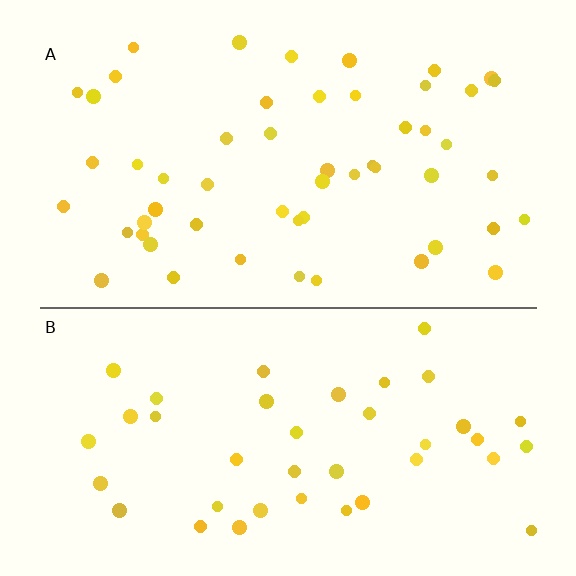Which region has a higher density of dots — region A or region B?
A (the top).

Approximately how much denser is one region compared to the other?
Approximately 1.3× — region A over region B.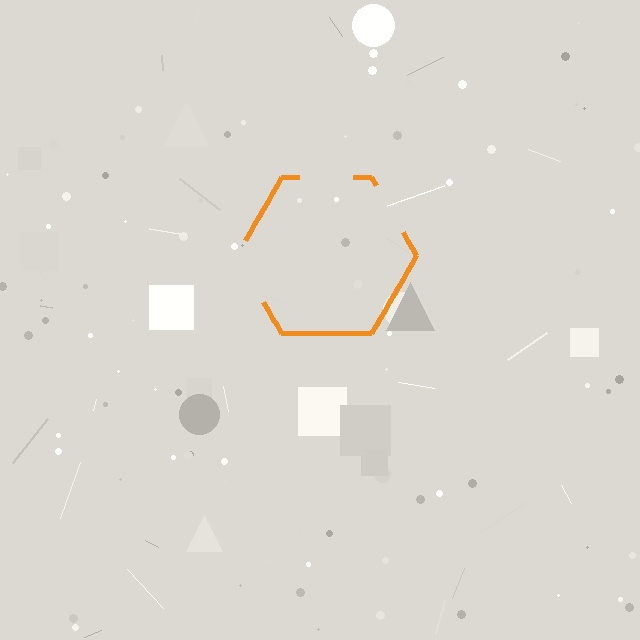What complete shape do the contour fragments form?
The contour fragments form a hexagon.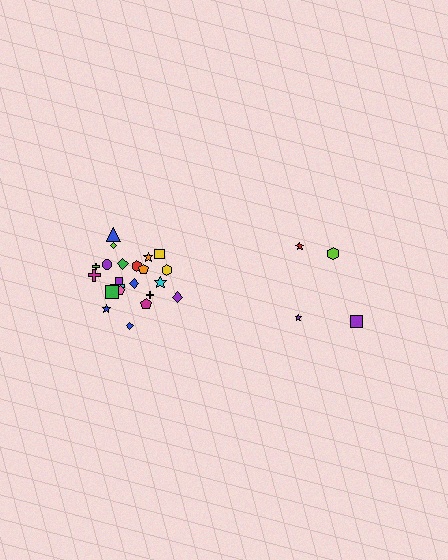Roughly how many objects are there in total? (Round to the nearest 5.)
Roughly 25 objects in total.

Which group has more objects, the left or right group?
The left group.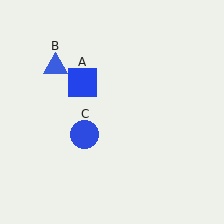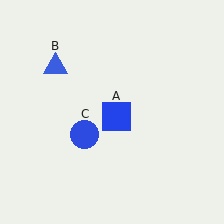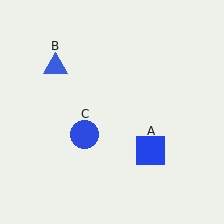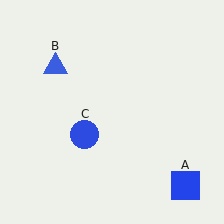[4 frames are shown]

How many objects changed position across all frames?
1 object changed position: blue square (object A).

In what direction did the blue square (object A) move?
The blue square (object A) moved down and to the right.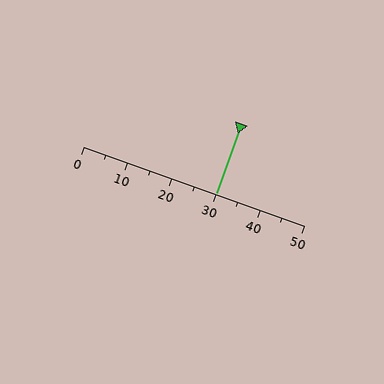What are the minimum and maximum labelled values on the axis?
The axis runs from 0 to 50.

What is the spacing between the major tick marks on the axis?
The major ticks are spaced 10 apart.